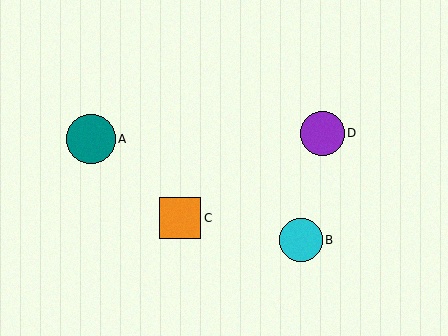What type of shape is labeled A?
Shape A is a teal circle.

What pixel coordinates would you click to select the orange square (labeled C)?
Click at (180, 218) to select the orange square C.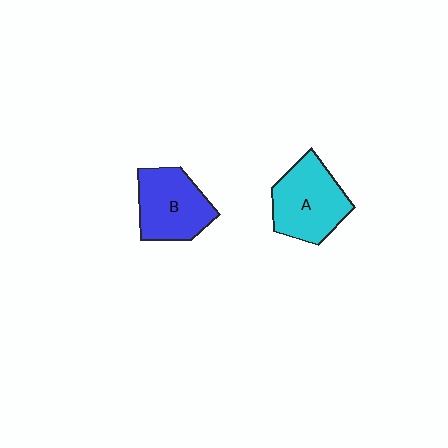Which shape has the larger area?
Shape A (cyan).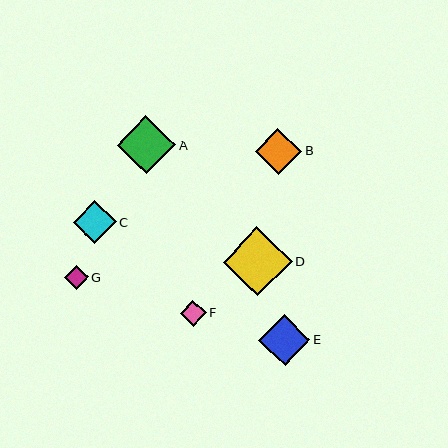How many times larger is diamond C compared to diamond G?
Diamond C is approximately 1.8 times the size of diamond G.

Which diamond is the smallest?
Diamond G is the smallest with a size of approximately 24 pixels.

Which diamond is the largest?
Diamond D is the largest with a size of approximately 68 pixels.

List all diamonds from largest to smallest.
From largest to smallest: D, A, E, B, C, F, G.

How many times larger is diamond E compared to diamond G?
Diamond E is approximately 2.1 times the size of diamond G.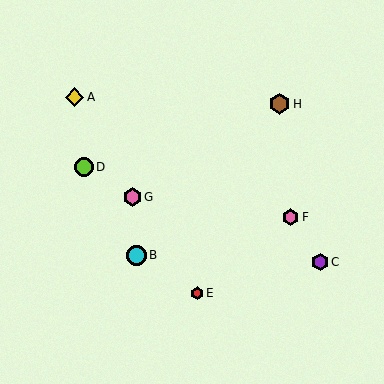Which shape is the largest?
The brown hexagon (labeled H) is the largest.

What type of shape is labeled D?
Shape D is a lime circle.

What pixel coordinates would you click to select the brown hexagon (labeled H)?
Click at (280, 104) to select the brown hexagon H.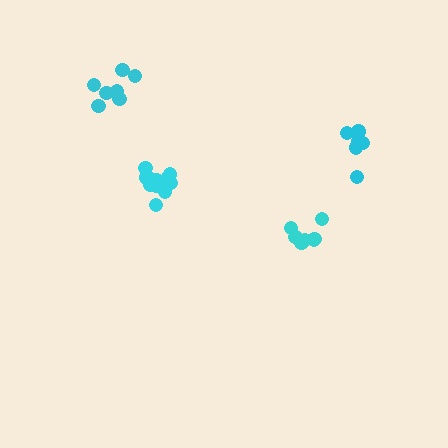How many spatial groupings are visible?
There are 4 spatial groupings.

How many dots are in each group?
Group 1: 13 dots, Group 2: 7 dots, Group 3: 7 dots, Group 4: 7 dots (34 total).